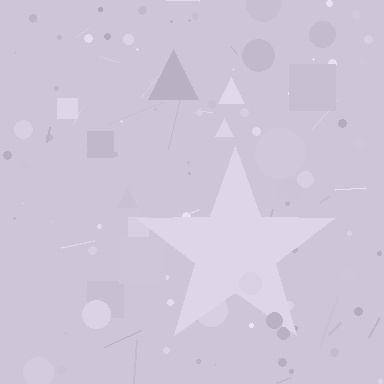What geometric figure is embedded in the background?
A star is embedded in the background.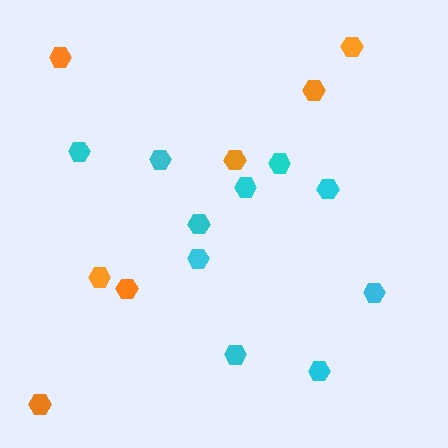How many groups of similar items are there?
There are 2 groups: one group of orange hexagons (7) and one group of cyan hexagons (10).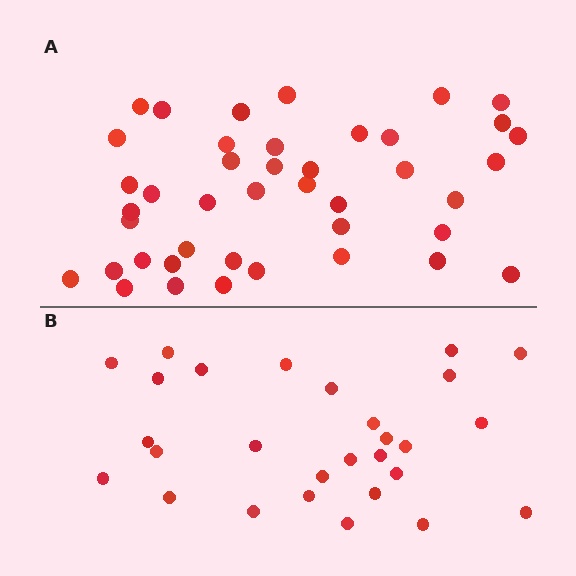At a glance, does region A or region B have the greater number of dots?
Region A (the top region) has more dots.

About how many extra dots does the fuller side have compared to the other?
Region A has approximately 15 more dots than region B.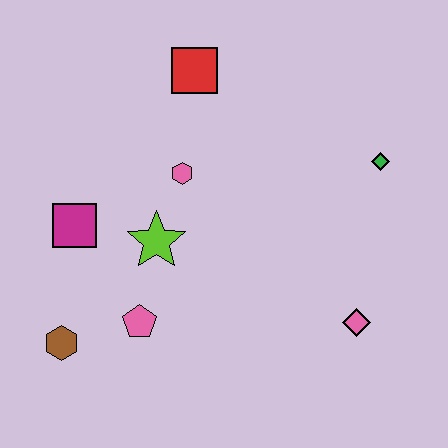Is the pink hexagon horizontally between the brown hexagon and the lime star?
No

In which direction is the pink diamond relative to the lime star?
The pink diamond is to the right of the lime star.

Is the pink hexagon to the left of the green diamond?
Yes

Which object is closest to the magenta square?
The lime star is closest to the magenta square.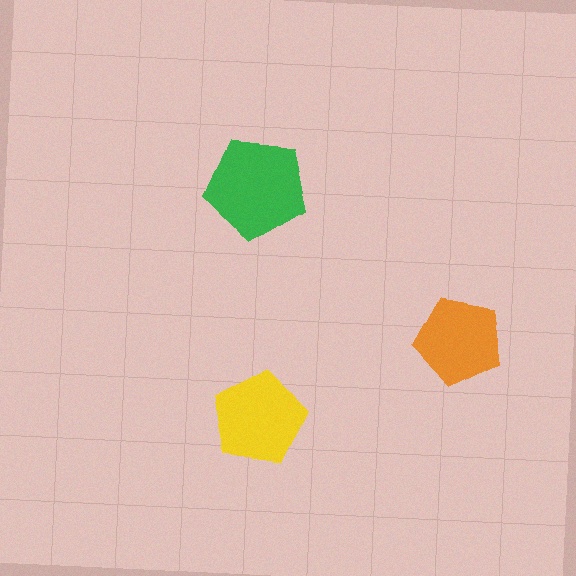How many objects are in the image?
There are 3 objects in the image.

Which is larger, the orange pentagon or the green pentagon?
The green one.